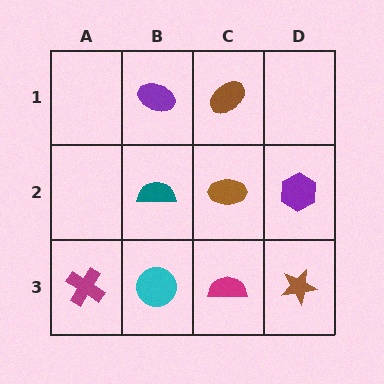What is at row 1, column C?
A brown ellipse.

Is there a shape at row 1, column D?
No, that cell is empty.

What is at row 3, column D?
A brown star.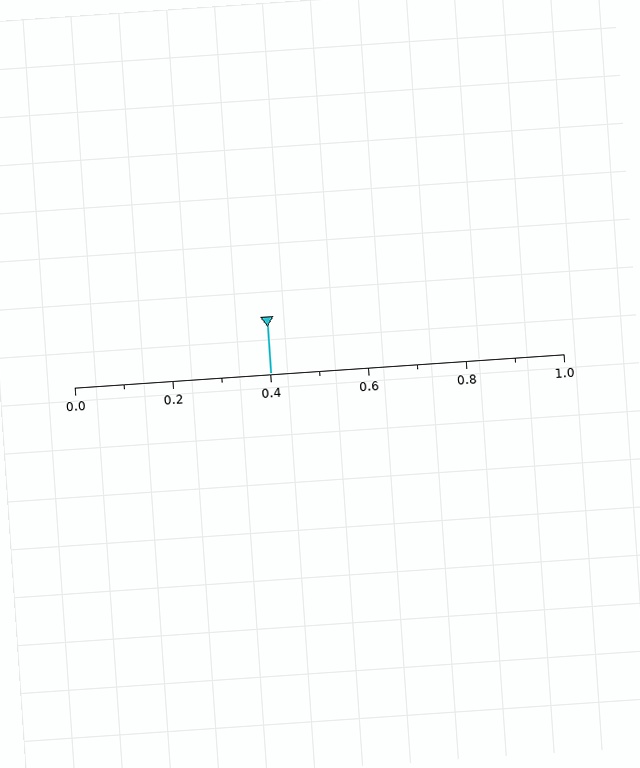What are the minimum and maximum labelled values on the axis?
The axis runs from 0.0 to 1.0.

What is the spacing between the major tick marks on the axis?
The major ticks are spaced 0.2 apart.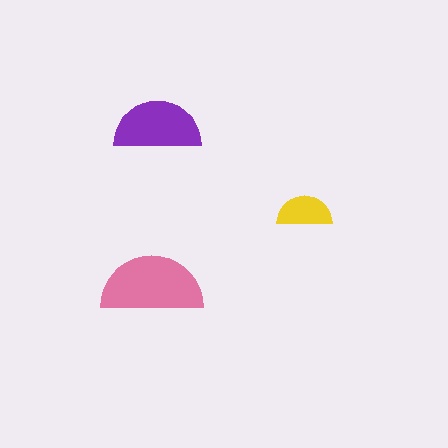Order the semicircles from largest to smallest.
the pink one, the purple one, the yellow one.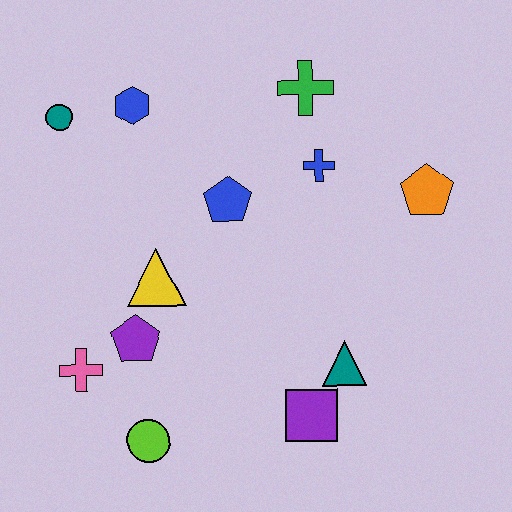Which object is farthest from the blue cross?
The lime circle is farthest from the blue cross.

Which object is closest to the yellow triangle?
The purple pentagon is closest to the yellow triangle.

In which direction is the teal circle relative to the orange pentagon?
The teal circle is to the left of the orange pentagon.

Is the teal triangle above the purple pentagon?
No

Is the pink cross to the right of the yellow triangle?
No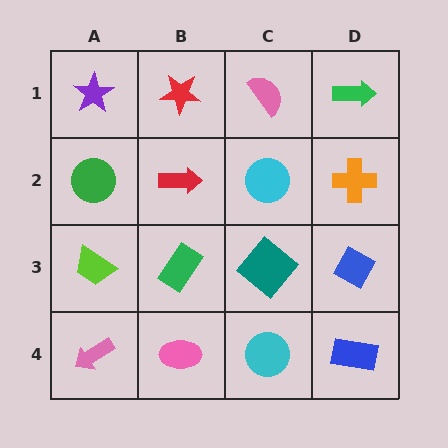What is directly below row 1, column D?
An orange cross.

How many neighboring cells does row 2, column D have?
3.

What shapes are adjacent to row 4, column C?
A teal diamond (row 3, column C), a pink ellipse (row 4, column B), a blue rectangle (row 4, column D).